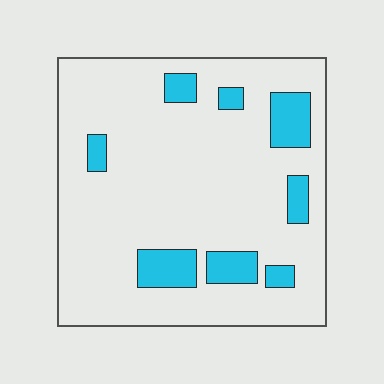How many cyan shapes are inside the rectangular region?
8.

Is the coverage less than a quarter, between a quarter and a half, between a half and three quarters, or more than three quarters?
Less than a quarter.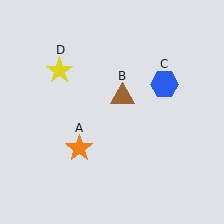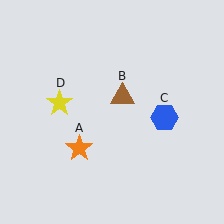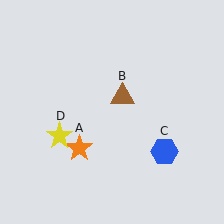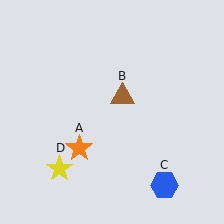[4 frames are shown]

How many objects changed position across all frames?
2 objects changed position: blue hexagon (object C), yellow star (object D).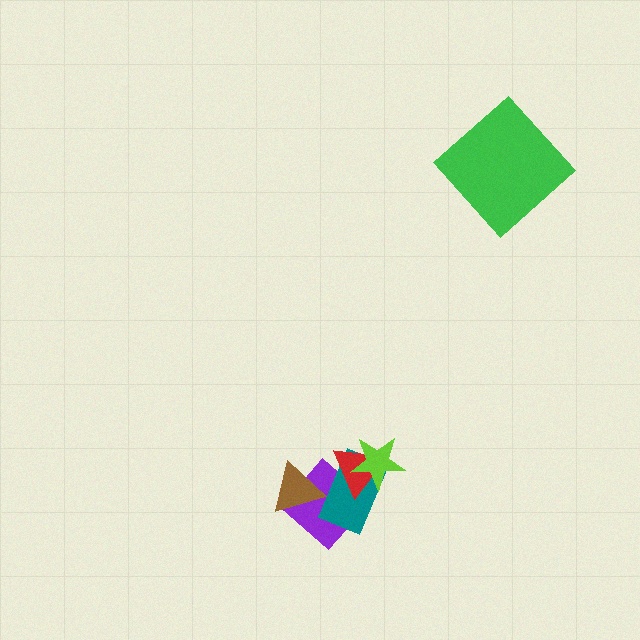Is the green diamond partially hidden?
No, no other shape covers it.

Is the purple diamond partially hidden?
Yes, it is partially covered by another shape.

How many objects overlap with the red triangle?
3 objects overlap with the red triangle.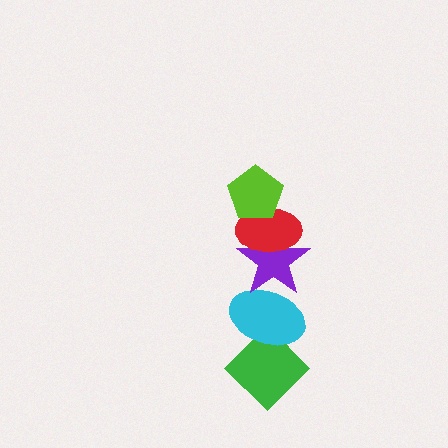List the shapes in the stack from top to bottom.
From top to bottom: the lime pentagon, the red ellipse, the purple star, the cyan ellipse, the green diamond.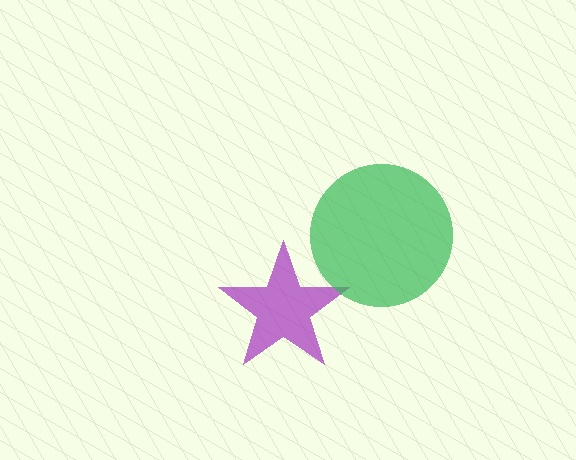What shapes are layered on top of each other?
The layered shapes are: a purple star, a green circle.